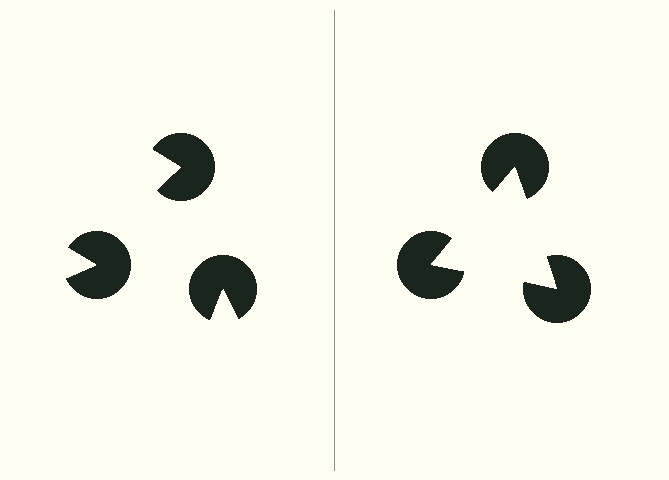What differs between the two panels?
The pac-man discs are positioned identically on both sides; only the wedge orientations differ. On the right they align to a triangle; on the left they are misaligned.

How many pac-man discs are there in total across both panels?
6 — 3 on each side.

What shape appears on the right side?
An illusory triangle.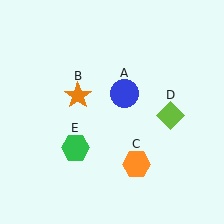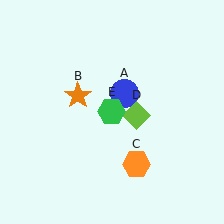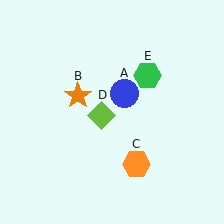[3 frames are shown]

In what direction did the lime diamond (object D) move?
The lime diamond (object D) moved left.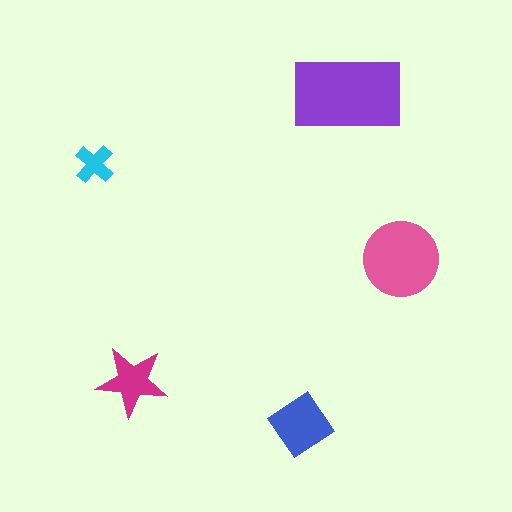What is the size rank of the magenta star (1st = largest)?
4th.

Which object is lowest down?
The blue diamond is bottommost.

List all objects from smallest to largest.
The cyan cross, the magenta star, the blue diamond, the pink circle, the purple rectangle.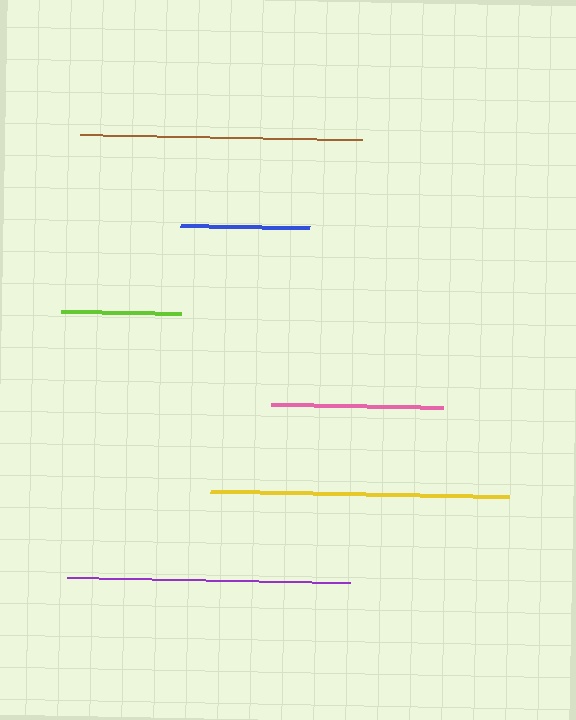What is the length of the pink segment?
The pink segment is approximately 172 pixels long.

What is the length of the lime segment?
The lime segment is approximately 120 pixels long.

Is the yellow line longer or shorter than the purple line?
The yellow line is longer than the purple line.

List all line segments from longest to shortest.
From longest to shortest: yellow, purple, brown, pink, blue, lime.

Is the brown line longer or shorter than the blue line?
The brown line is longer than the blue line.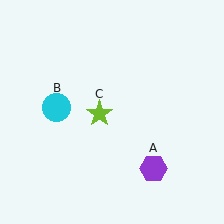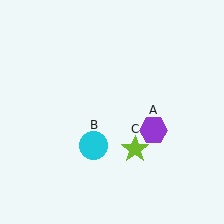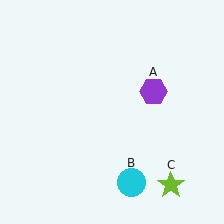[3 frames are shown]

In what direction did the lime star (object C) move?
The lime star (object C) moved down and to the right.